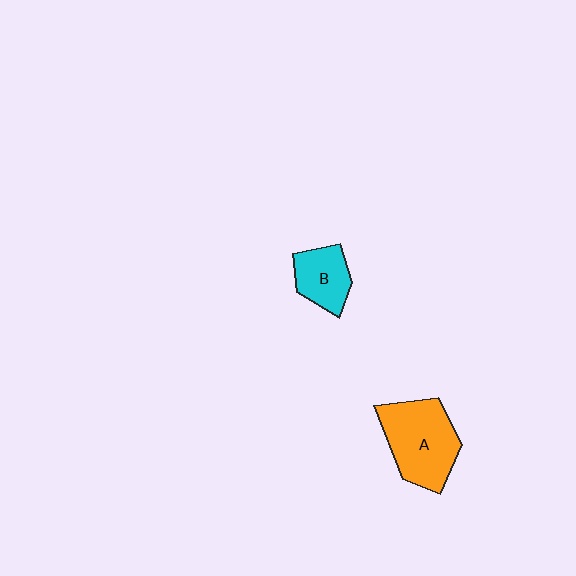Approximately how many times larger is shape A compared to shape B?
Approximately 1.8 times.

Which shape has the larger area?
Shape A (orange).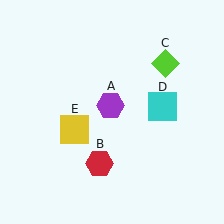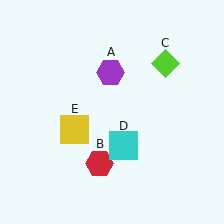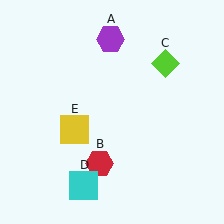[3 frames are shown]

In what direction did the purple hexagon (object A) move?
The purple hexagon (object A) moved up.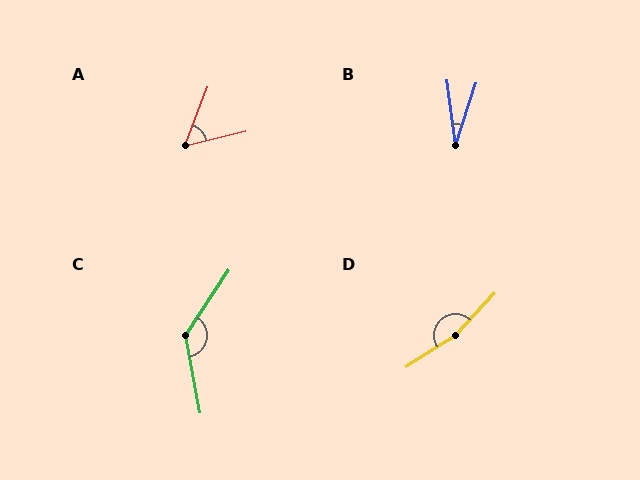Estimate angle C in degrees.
Approximately 135 degrees.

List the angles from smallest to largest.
B (25°), A (56°), C (135°), D (166°).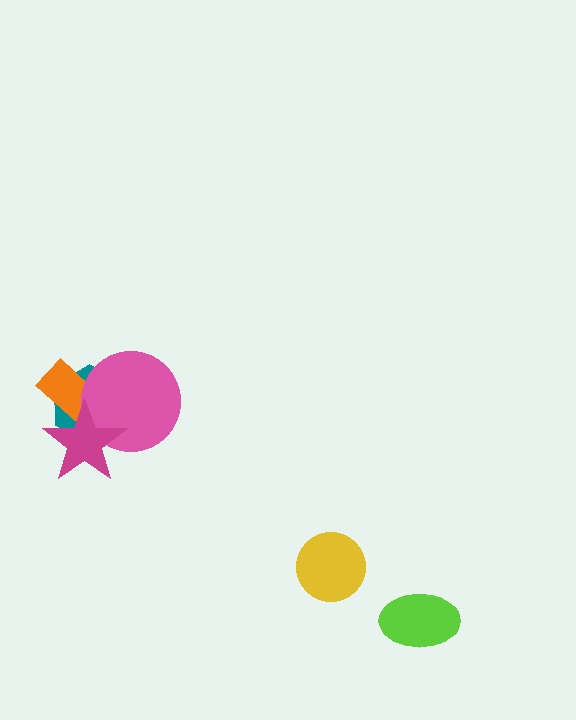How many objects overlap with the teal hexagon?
3 objects overlap with the teal hexagon.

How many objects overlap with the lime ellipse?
0 objects overlap with the lime ellipse.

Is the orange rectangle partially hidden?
Yes, it is partially covered by another shape.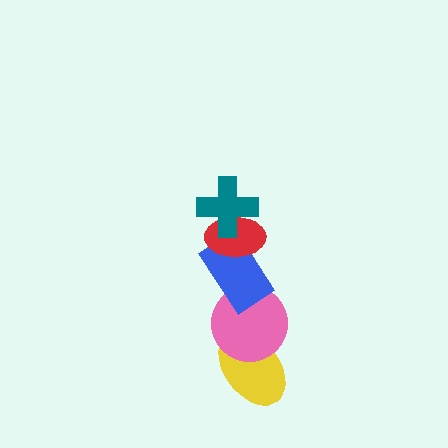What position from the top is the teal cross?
The teal cross is 1st from the top.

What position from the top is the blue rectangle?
The blue rectangle is 3rd from the top.